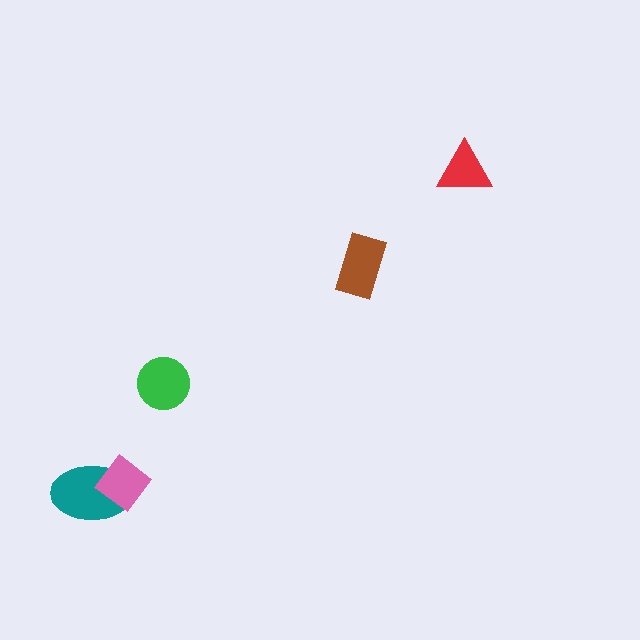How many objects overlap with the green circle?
0 objects overlap with the green circle.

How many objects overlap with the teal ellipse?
1 object overlaps with the teal ellipse.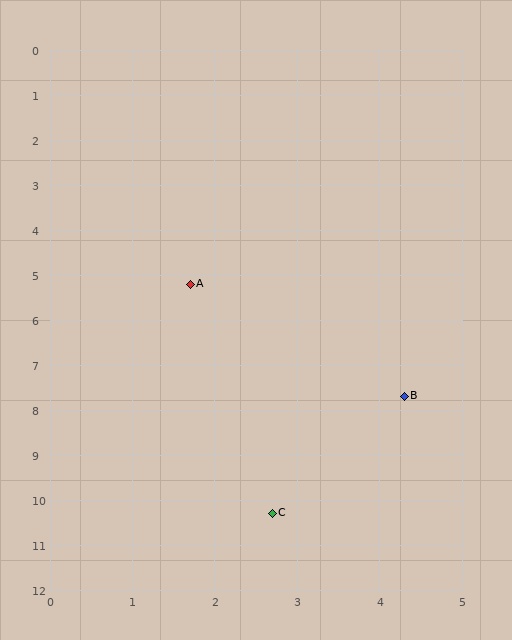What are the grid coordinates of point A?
Point A is at approximately (1.7, 5.2).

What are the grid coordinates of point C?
Point C is at approximately (2.7, 10.3).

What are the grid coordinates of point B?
Point B is at approximately (4.3, 7.7).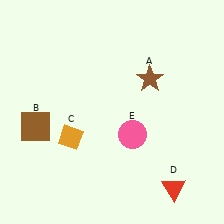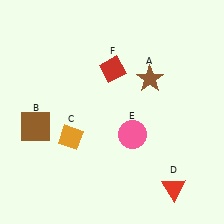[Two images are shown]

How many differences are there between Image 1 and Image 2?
There is 1 difference between the two images.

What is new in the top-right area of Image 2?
A red diamond (F) was added in the top-right area of Image 2.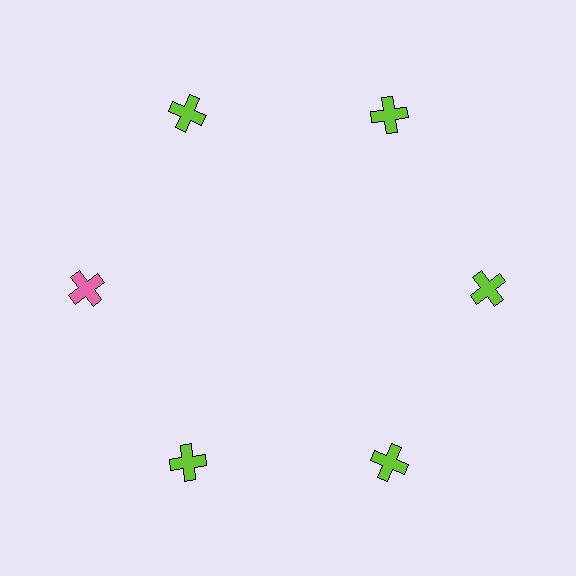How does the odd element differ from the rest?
It has a different color: pink instead of lime.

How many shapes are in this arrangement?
There are 6 shapes arranged in a ring pattern.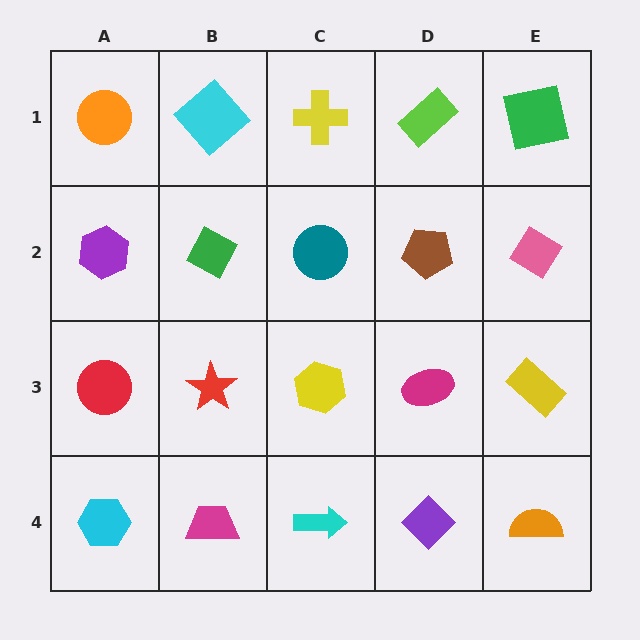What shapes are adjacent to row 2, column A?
An orange circle (row 1, column A), a red circle (row 3, column A), a green diamond (row 2, column B).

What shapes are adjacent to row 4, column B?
A red star (row 3, column B), a cyan hexagon (row 4, column A), a cyan arrow (row 4, column C).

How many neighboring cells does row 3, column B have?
4.